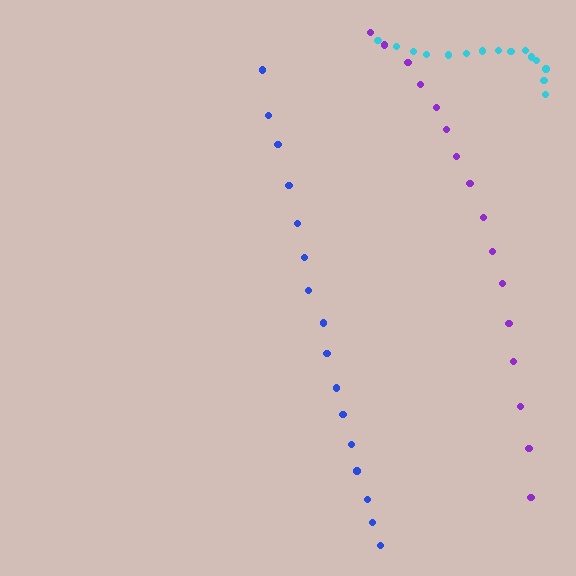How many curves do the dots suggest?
There are 3 distinct paths.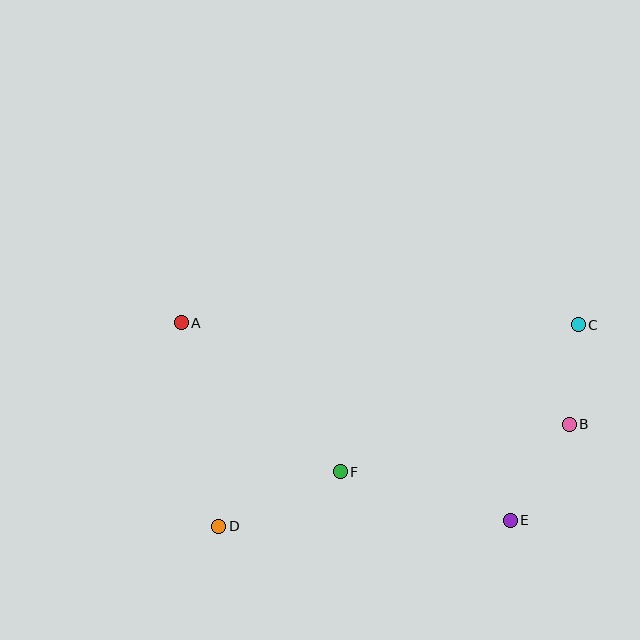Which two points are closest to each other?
Points B and C are closest to each other.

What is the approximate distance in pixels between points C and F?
The distance between C and F is approximately 280 pixels.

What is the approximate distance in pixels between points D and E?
The distance between D and E is approximately 291 pixels.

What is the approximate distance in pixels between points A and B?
The distance between A and B is approximately 401 pixels.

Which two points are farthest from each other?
Points C and D are farthest from each other.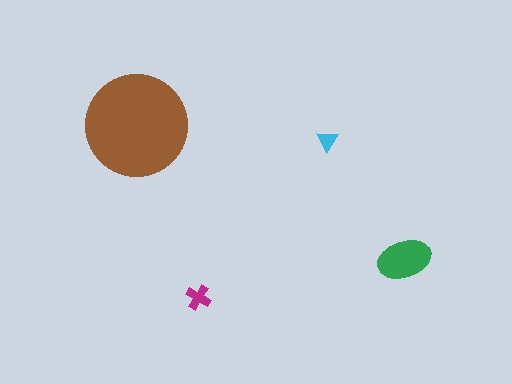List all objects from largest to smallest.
The brown circle, the green ellipse, the magenta cross, the cyan triangle.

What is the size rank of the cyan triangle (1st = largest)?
4th.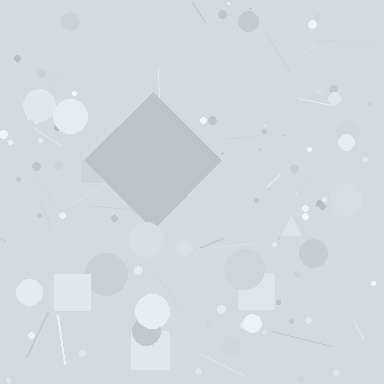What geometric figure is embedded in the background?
A diamond is embedded in the background.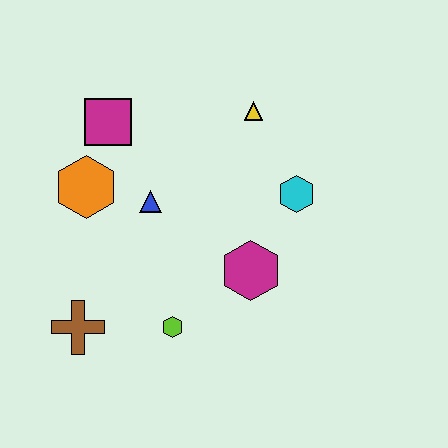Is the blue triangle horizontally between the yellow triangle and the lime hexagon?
No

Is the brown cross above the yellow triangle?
No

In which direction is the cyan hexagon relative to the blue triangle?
The cyan hexagon is to the right of the blue triangle.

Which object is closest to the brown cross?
The lime hexagon is closest to the brown cross.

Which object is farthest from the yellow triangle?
The brown cross is farthest from the yellow triangle.